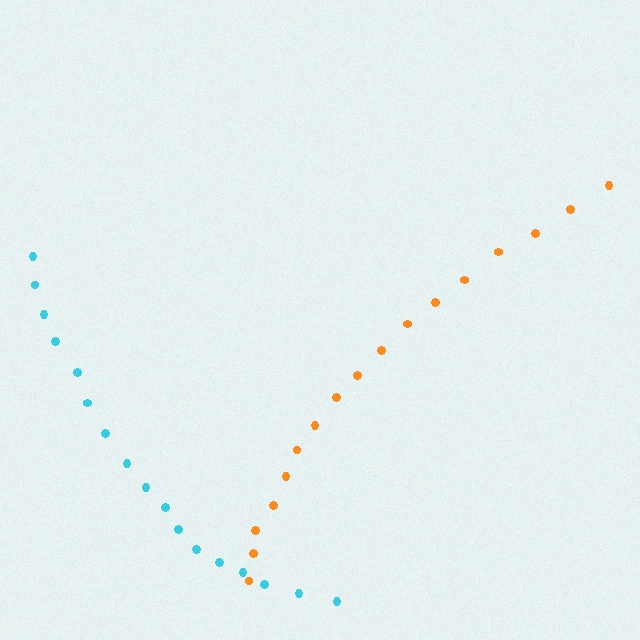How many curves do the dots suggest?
There are 2 distinct paths.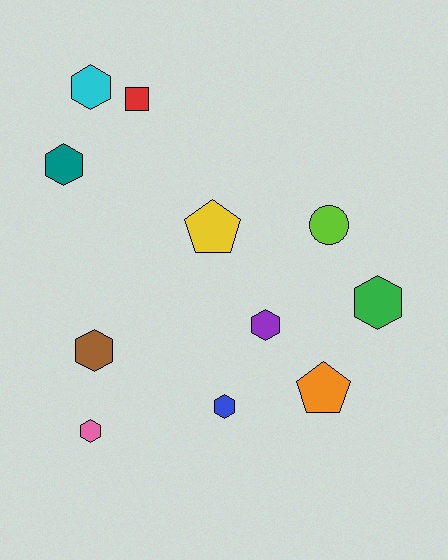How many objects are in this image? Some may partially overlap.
There are 11 objects.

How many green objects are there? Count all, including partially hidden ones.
There is 1 green object.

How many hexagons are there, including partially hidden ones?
There are 7 hexagons.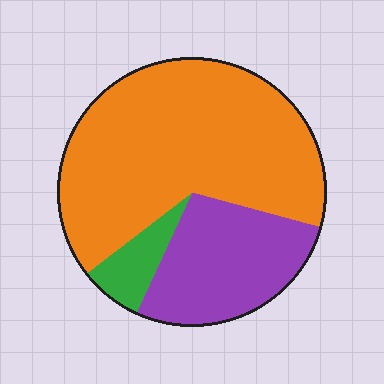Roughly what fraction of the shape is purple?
Purple takes up about one quarter (1/4) of the shape.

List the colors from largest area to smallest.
From largest to smallest: orange, purple, green.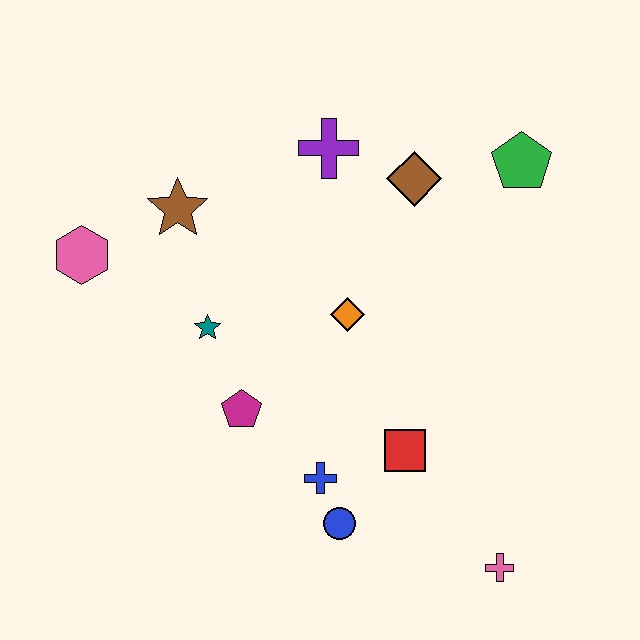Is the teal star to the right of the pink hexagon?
Yes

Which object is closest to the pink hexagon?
The brown star is closest to the pink hexagon.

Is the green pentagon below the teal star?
No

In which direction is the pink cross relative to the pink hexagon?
The pink cross is to the right of the pink hexagon.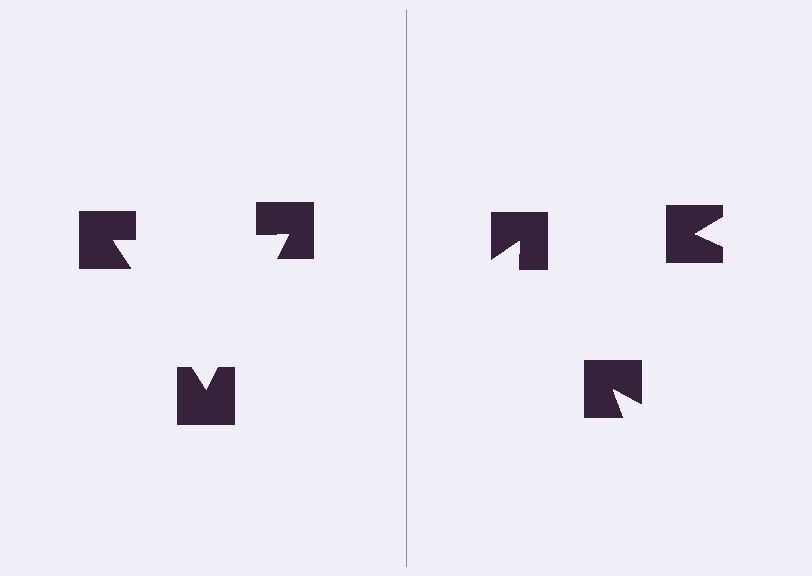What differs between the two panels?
The notched squares are positioned identically on both sides; only the wedge orientations differ. On the left they align to a triangle; on the right they are misaligned.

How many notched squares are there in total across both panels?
6 — 3 on each side.